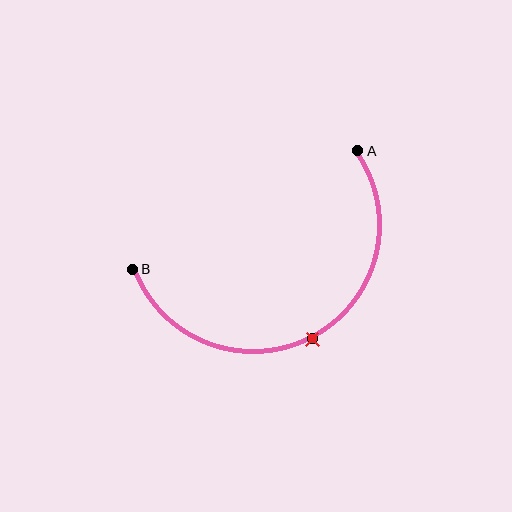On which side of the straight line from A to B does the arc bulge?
The arc bulges below the straight line connecting A and B.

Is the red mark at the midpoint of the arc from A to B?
Yes. The red mark lies on the arc at equal arc-length from both A and B — it is the arc midpoint.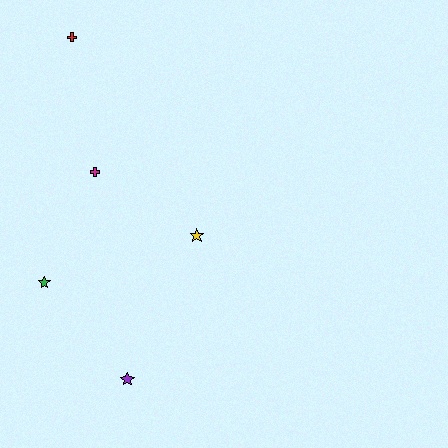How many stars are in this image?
There are 3 stars.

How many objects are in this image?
There are 5 objects.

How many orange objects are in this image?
There are no orange objects.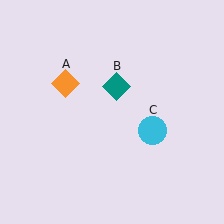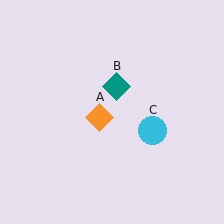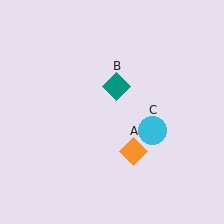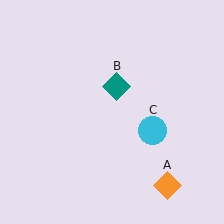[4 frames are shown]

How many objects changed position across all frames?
1 object changed position: orange diamond (object A).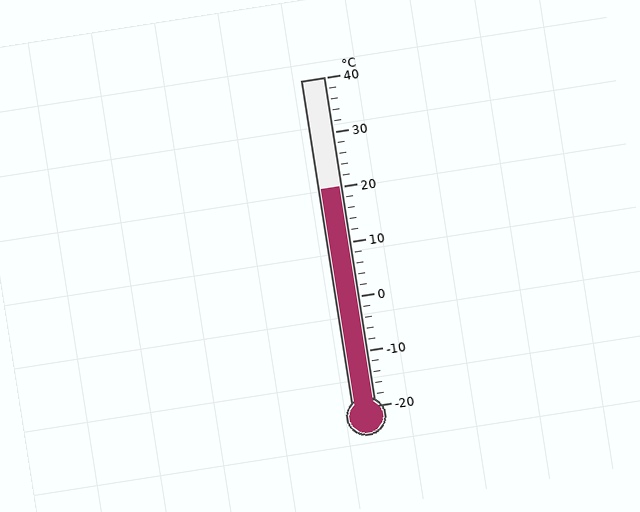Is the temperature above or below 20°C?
The temperature is at 20°C.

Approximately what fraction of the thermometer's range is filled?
The thermometer is filled to approximately 65% of its range.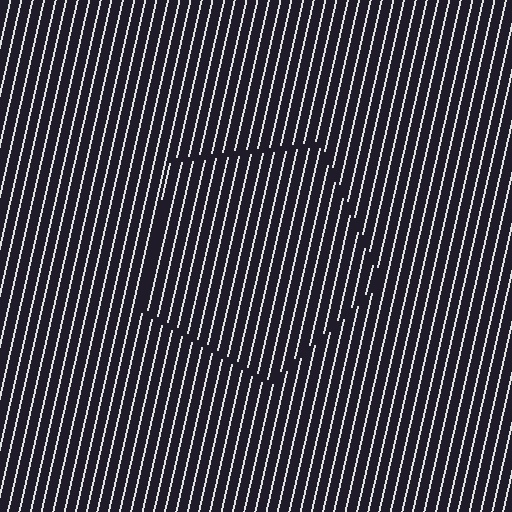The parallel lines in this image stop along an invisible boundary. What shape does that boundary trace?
An illusory pentagon. The interior of the shape contains the same grating, shifted by half a period — the contour is defined by the phase discontinuity where line-ends from the inner and outer gratings abut.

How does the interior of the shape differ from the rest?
The interior of the shape contains the same grating, shifted by half a period — the contour is defined by the phase discontinuity where line-ends from the inner and outer gratings abut.